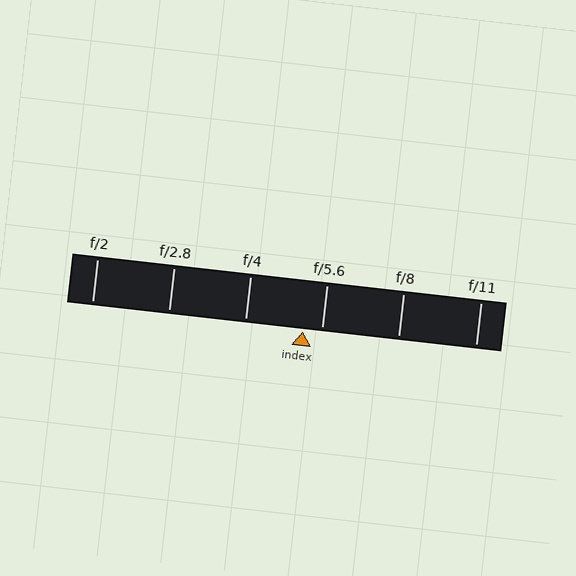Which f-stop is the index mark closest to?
The index mark is closest to f/5.6.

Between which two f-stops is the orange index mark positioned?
The index mark is between f/4 and f/5.6.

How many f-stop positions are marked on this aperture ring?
There are 6 f-stop positions marked.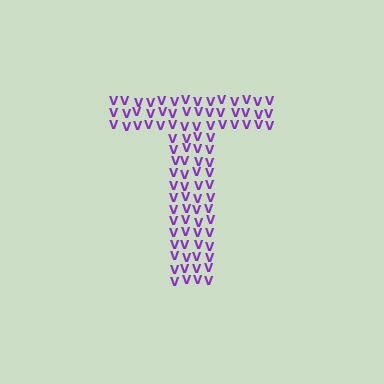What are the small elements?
The small elements are letter V's.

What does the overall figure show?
The overall figure shows the letter T.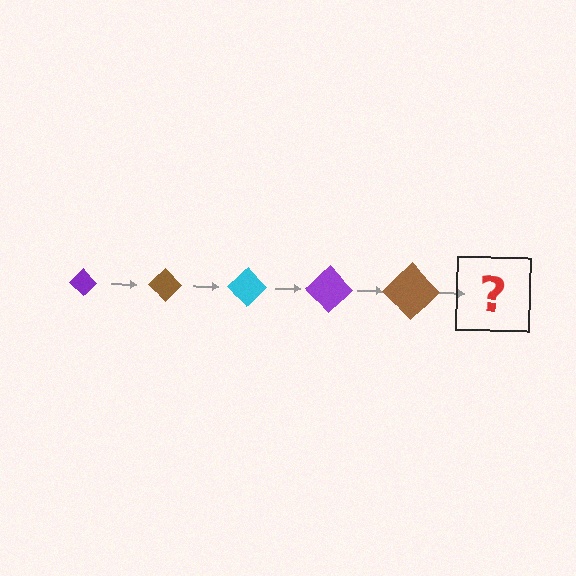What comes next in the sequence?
The next element should be a cyan diamond, larger than the previous one.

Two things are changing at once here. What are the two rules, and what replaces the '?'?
The two rules are that the diamond grows larger each step and the color cycles through purple, brown, and cyan. The '?' should be a cyan diamond, larger than the previous one.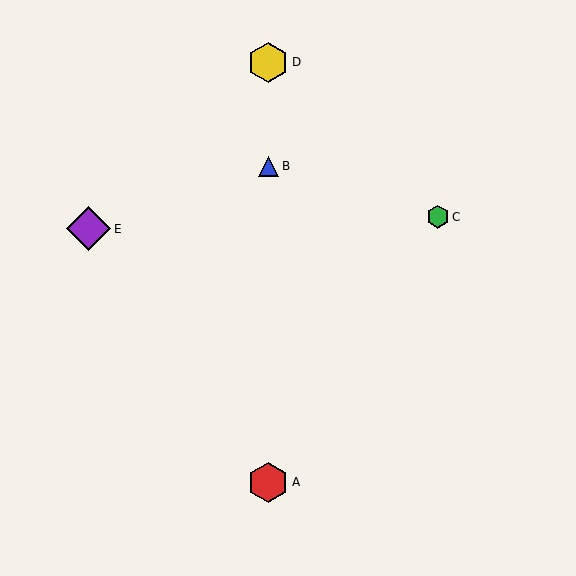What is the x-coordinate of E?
Object E is at x≈89.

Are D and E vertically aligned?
No, D is at x≈268 and E is at x≈89.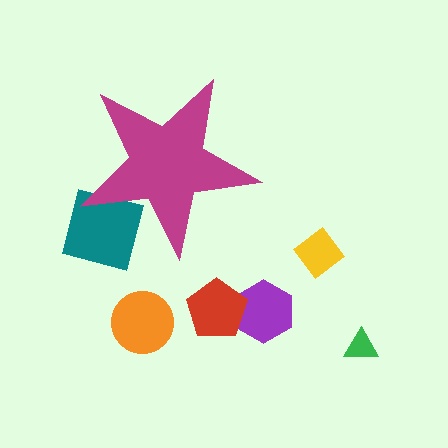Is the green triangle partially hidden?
No, the green triangle is fully visible.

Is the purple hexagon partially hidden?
No, the purple hexagon is fully visible.